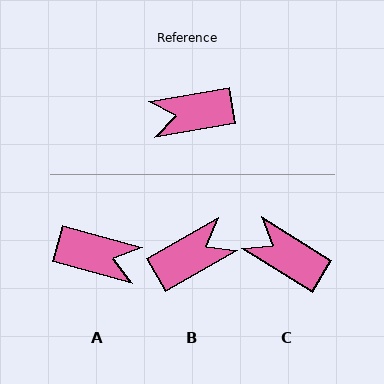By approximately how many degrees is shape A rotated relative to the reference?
Approximately 155 degrees counter-clockwise.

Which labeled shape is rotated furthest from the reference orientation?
B, about 160 degrees away.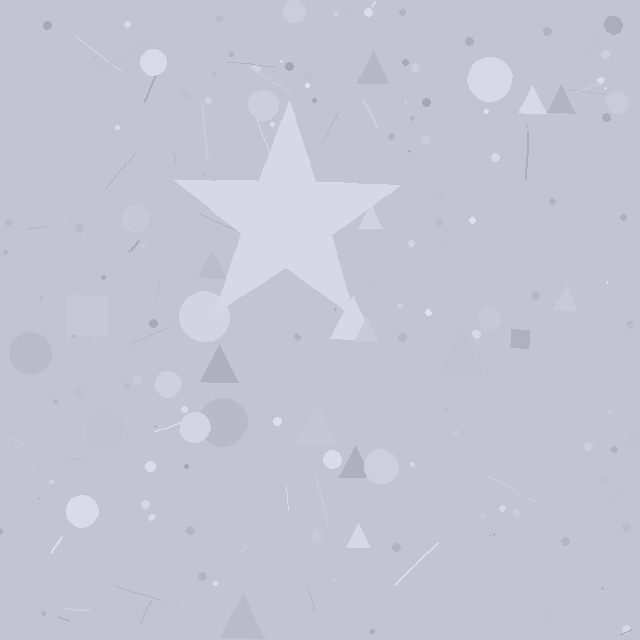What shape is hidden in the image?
A star is hidden in the image.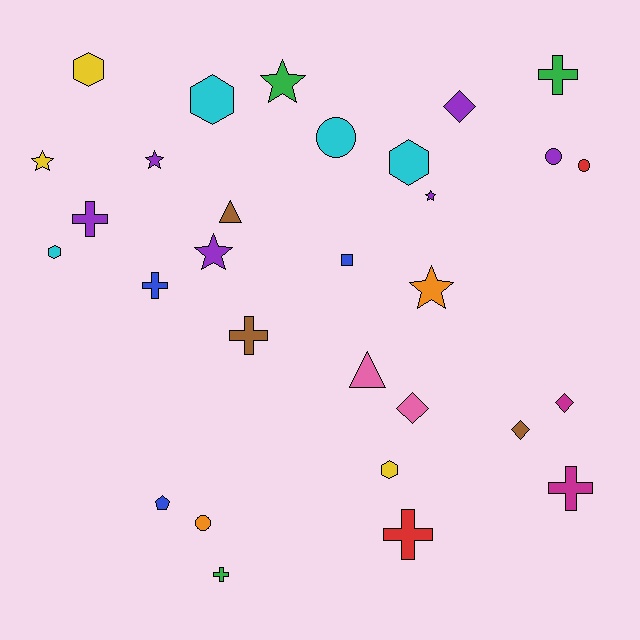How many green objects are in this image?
There are 3 green objects.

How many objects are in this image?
There are 30 objects.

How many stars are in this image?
There are 6 stars.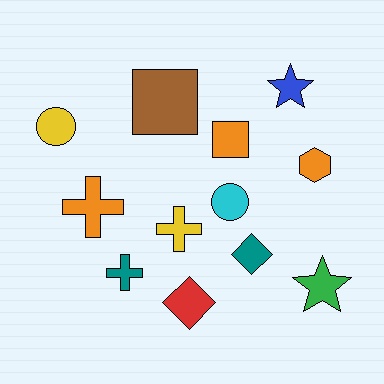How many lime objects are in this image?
There are no lime objects.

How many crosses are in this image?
There are 3 crosses.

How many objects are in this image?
There are 12 objects.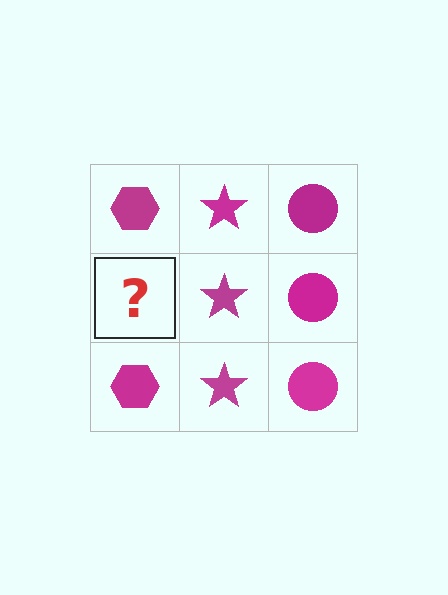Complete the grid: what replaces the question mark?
The question mark should be replaced with a magenta hexagon.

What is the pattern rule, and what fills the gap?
The rule is that each column has a consistent shape. The gap should be filled with a magenta hexagon.